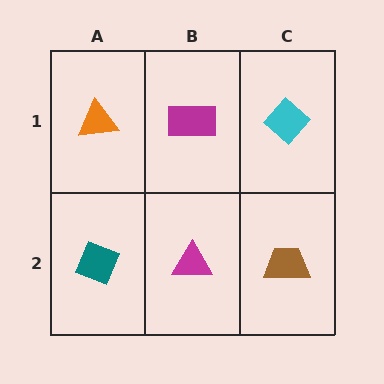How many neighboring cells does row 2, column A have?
2.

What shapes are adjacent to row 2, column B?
A magenta rectangle (row 1, column B), a teal diamond (row 2, column A), a brown trapezoid (row 2, column C).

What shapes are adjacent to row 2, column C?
A cyan diamond (row 1, column C), a magenta triangle (row 2, column B).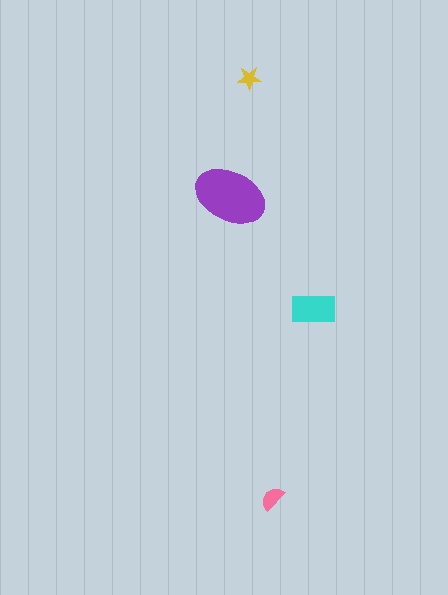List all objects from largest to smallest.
The purple ellipse, the cyan rectangle, the pink semicircle, the yellow star.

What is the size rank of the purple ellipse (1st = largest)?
1st.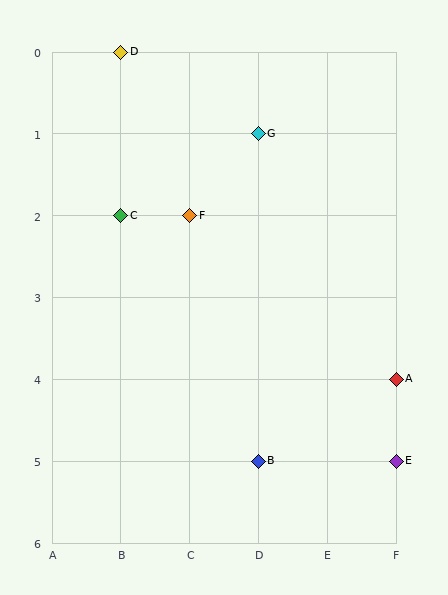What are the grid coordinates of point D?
Point D is at grid coordinates (B, 0).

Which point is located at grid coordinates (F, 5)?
Point E is at (F, 5).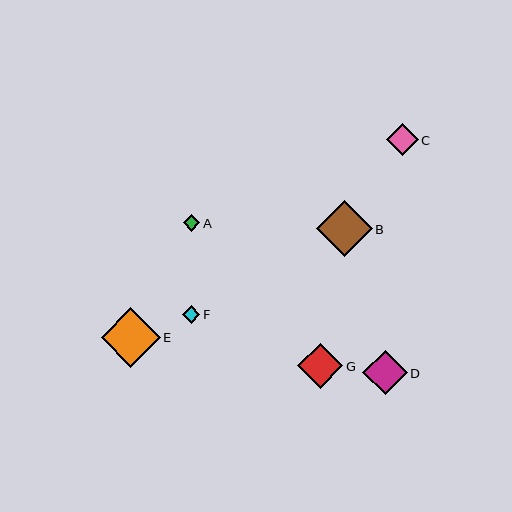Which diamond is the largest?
Diamond E is the largest with a size of approximately 59 pixels.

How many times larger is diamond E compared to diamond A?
Diamond E is approximately 3.6 times the size of diamond A.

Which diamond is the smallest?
Diamond A is the smallest with a size of approximately 17 pixels.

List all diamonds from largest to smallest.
From largest to smallest: E, B, G, D, C, F, A.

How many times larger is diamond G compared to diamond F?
Diamond G is approximately 2.6 times the size of diamond F.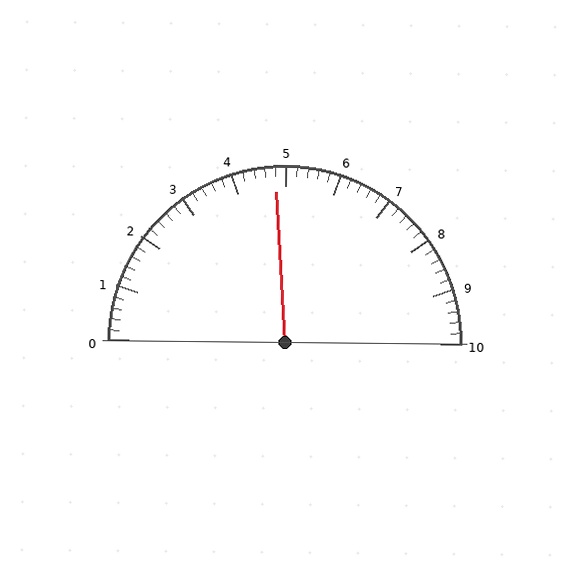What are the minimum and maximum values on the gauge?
The gauge ranges from 0 to 10.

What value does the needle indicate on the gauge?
The needle indicates approximately 4.8.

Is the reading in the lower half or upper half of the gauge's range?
The reading is in the lower half of the range (0 to 10).